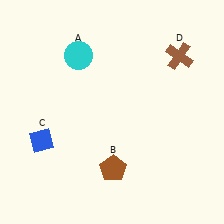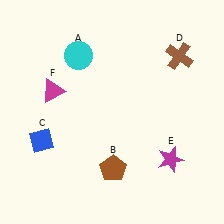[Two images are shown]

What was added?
A magenta star (E), a magenta triangle (F) were added in Image 2.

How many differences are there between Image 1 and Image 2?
There are 2 differences between the two images.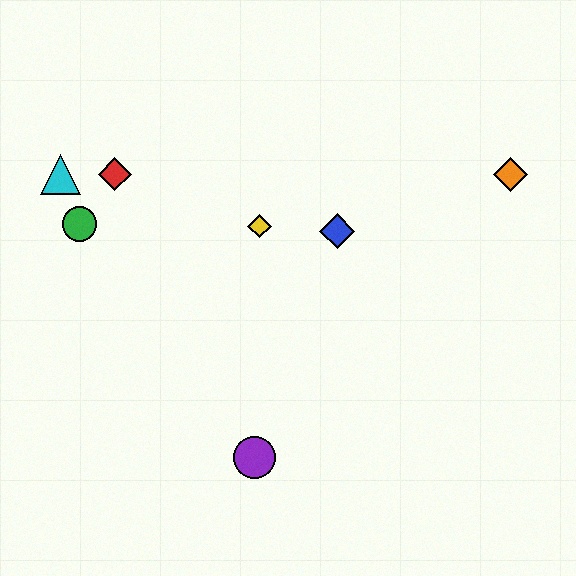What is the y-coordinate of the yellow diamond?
The yellow diamond is at y≈226.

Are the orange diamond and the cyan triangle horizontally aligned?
Yes, both are at y≈174.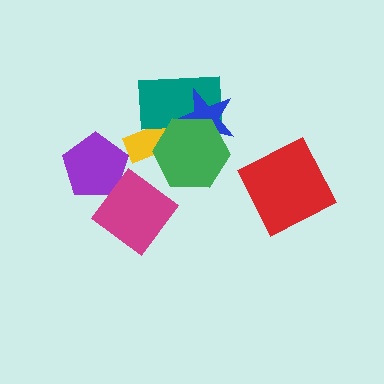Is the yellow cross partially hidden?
Yes, it is partially covered by another shape.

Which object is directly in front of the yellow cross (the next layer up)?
The teal rectangle is directly in front of the yellow cross.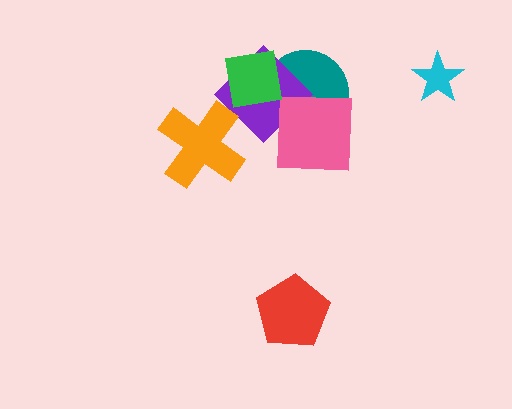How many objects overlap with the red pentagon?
0 objects overlap with the red pentagon.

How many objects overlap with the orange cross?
1 object overlaps with the orange cross.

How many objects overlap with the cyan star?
0 objects overlap with the cyan star.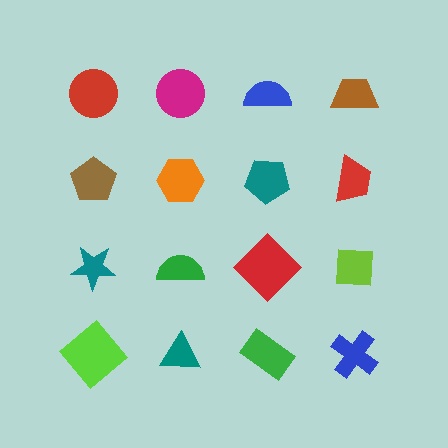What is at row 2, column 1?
A brown pentagon.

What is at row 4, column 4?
A blue cross.